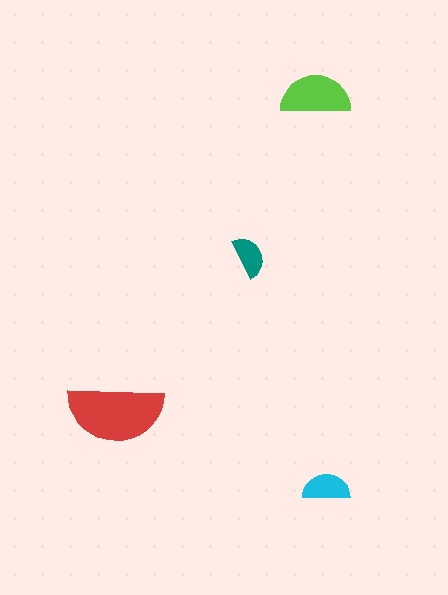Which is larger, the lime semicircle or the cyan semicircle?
The lime one.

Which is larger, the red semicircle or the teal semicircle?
The red one.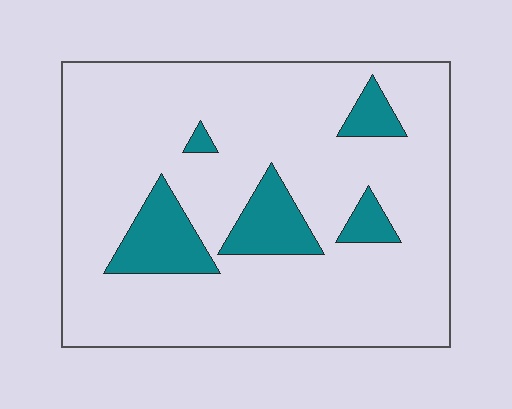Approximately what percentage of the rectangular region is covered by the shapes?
Approximately 15%.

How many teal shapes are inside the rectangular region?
5.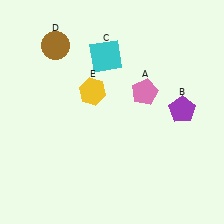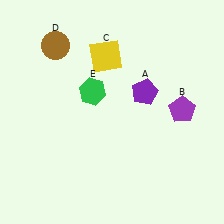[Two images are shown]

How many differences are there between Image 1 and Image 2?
There are 3 differences between the two images.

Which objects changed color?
A changed from pink to purple. C changed from cyan to yellow. E changed from yellow to green.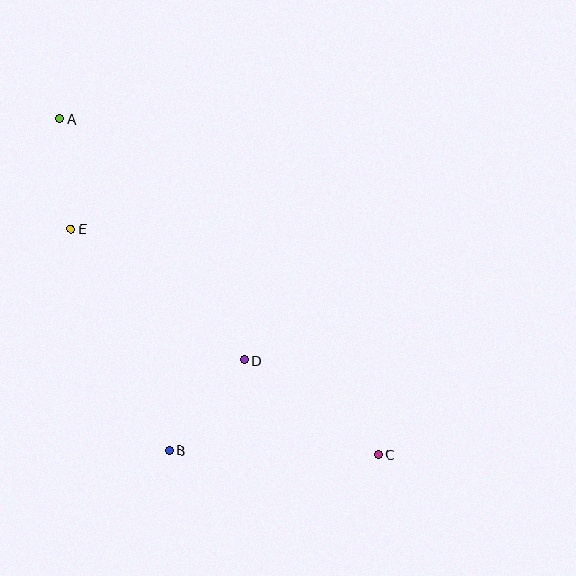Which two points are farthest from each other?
Points A and C are farthest from each other.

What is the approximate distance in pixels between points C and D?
The distance between C and D is approximately 164 pixels.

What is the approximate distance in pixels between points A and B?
The distance between A and B is approximately 349 pixels.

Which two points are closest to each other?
Points A and E are closest to each other.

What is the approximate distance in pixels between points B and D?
The distance between B and D is approximately 117 pixels.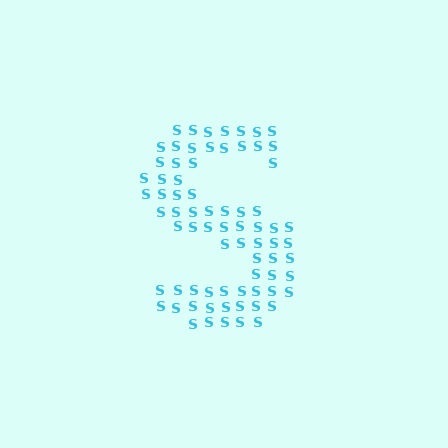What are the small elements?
The small elements are letter S's.